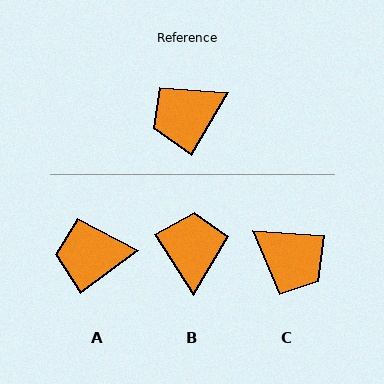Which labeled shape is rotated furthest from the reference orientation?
B, about 117 degrees away.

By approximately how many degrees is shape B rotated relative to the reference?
Approximately 117 degrees clockwise.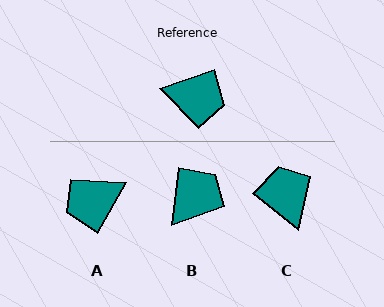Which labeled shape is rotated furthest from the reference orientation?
A, about 138 degrees away.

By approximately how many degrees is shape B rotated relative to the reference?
Approximately 65 degrees counter-clockwise.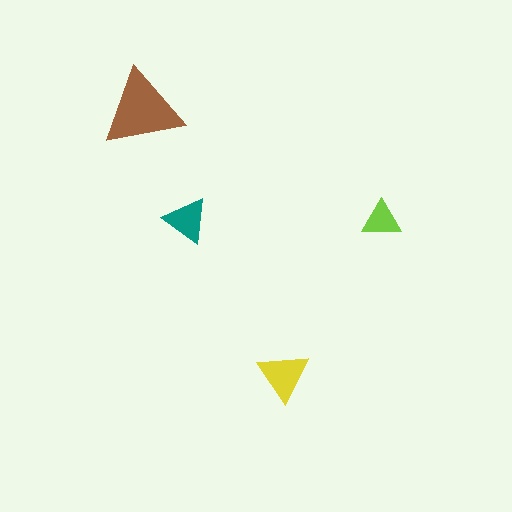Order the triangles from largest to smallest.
the brown one, the yellow one, the teal one, the lime one.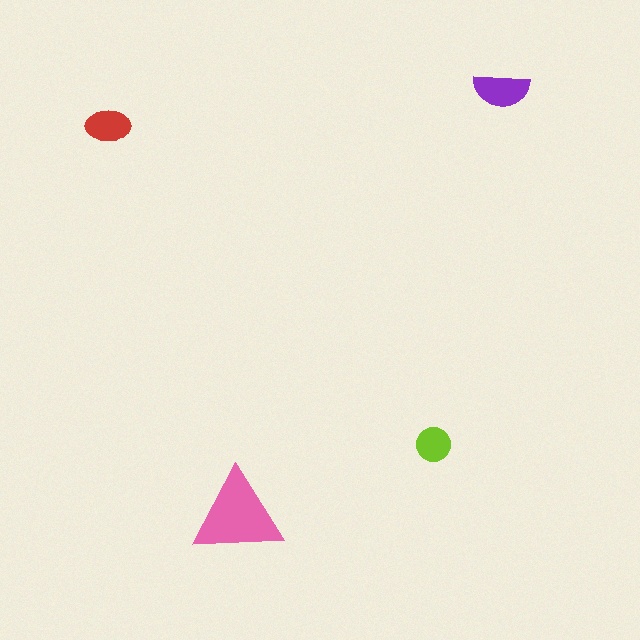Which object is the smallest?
The lime circle.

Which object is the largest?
The pink triangle.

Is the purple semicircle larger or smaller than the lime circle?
Larger.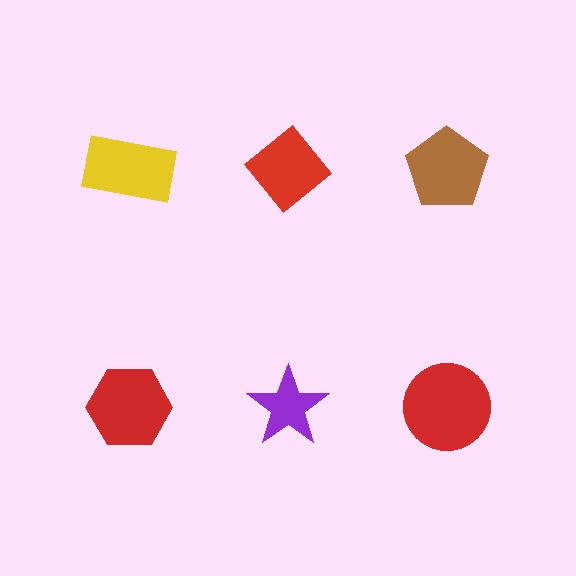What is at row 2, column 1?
A red hexagon.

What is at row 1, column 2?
A red diamond.